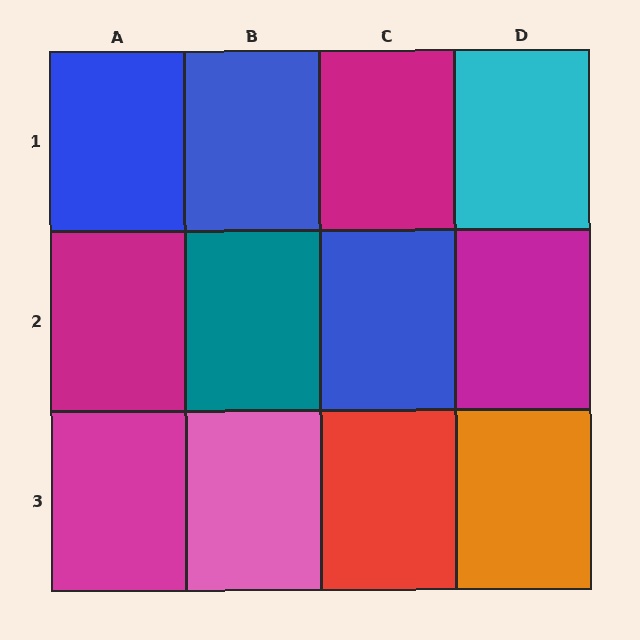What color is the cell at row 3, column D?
Orange.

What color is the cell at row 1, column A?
Blue.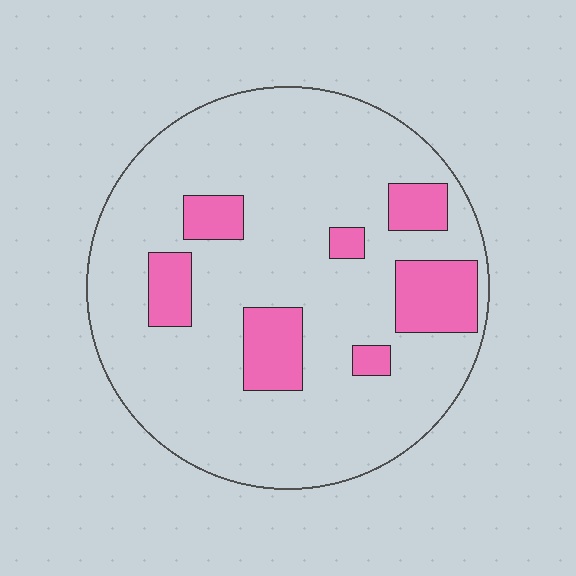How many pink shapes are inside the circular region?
7.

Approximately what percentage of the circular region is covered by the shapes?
Approximately 15%.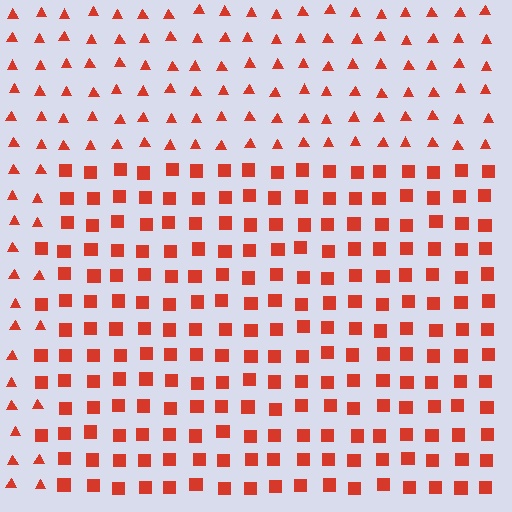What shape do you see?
I see a rectangle.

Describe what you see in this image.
The image is filled with small red elements arranged in a uniform grid. A rectangle-shaped region contains squares, while the surrounding area contains triangles. The boundary is defined purely by the change in element shape.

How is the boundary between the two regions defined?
The boundary is defined by a change in element shape: squares inside vs. triangles outside. All elements share the same color and spacing.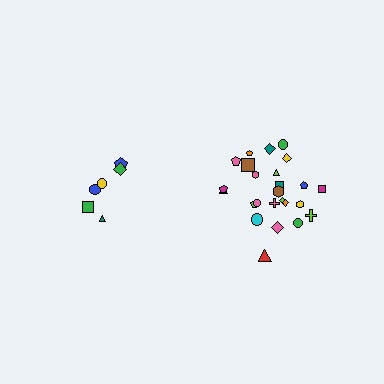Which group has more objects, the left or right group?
The right group.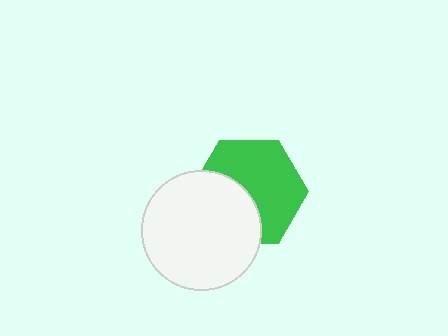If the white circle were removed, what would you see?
You would see the complete green hexagon.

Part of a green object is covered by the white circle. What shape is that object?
It is a hexagon.